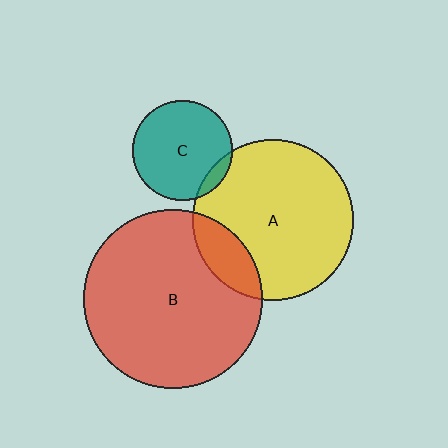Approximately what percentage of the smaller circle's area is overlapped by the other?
Approximately 10%.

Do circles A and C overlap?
Yes.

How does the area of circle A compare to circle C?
Approximately 2.6 times.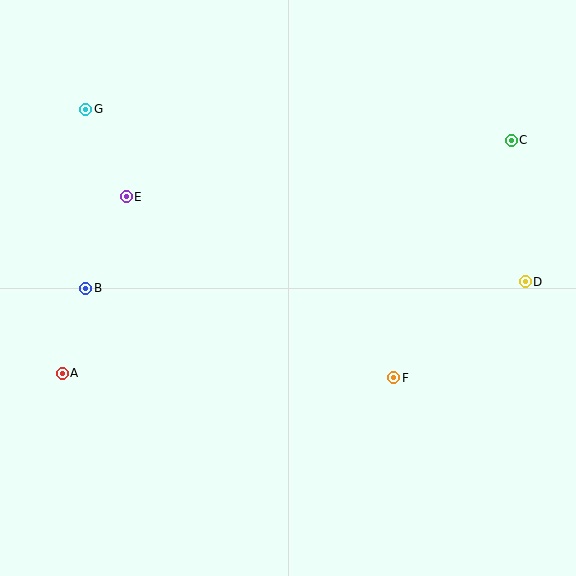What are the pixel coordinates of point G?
Point G is at (86, 109).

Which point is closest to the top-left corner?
Point G is closest to the top-left corner.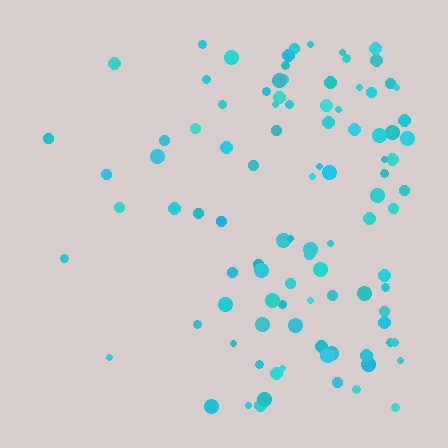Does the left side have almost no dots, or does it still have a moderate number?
Still a moderate number, just noticeably fewer than the right.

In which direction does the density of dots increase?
From left to right, with the right side densest.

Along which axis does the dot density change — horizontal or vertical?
Horizontal.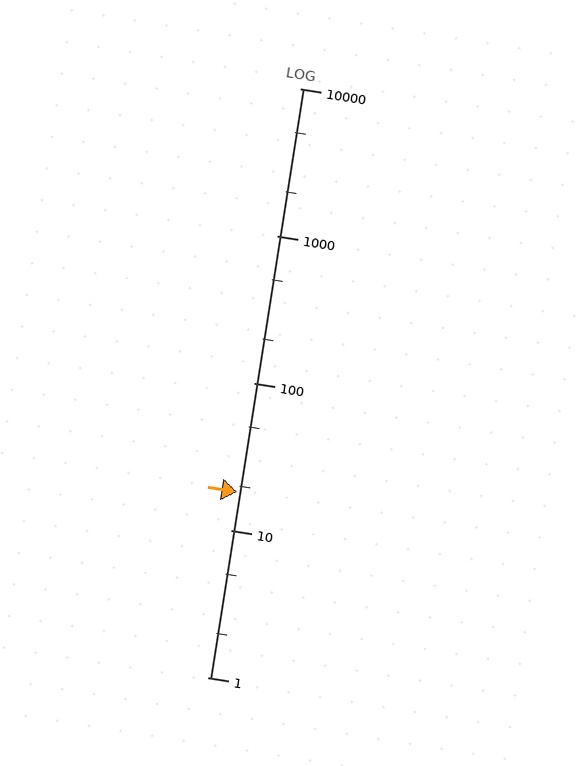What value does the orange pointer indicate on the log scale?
The pointer indicates approximately 18.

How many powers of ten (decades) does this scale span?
The scale spans 4 decades, from 1 to 10000.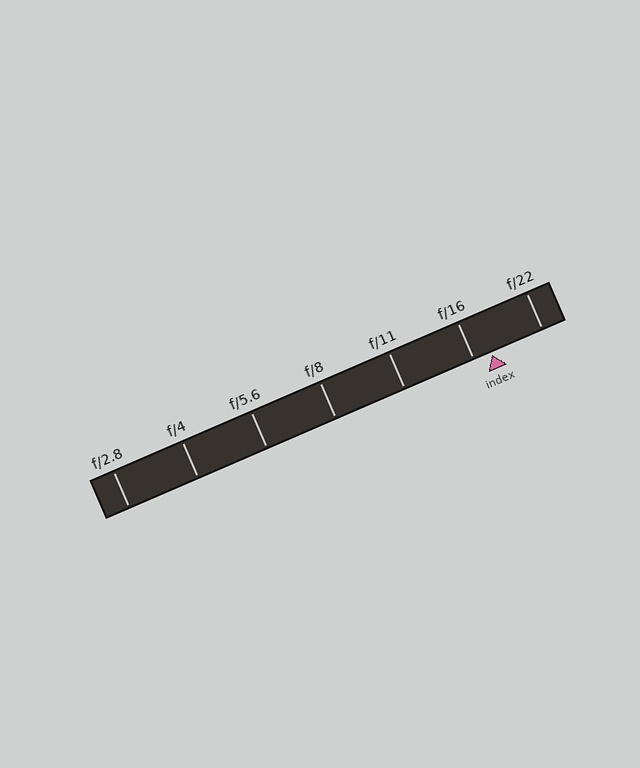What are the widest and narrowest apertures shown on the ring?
The widest aperture shown is f/2.8 and the narrowest is f/22.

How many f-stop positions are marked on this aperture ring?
There are 7 f-stop positions marked.